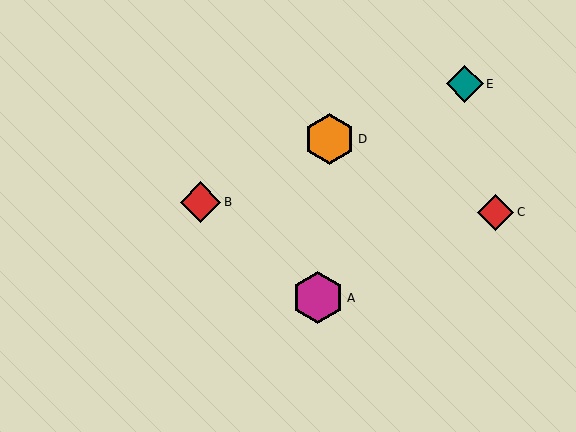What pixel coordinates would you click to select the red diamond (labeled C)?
Click at (495, 212) to select the red diamond C.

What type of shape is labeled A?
Shape A is a magenta hexagon.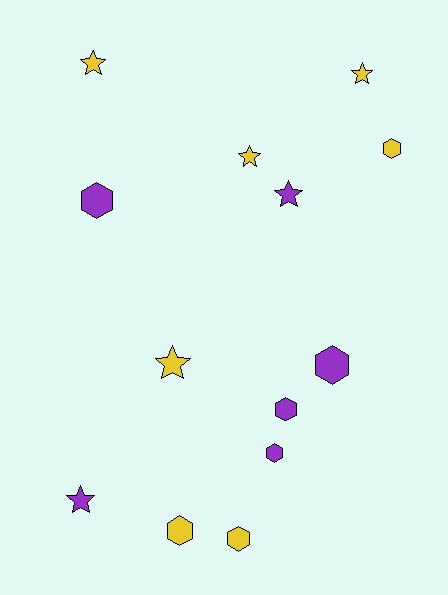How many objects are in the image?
There are 13 objects.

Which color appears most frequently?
Yellow, with 7 objects.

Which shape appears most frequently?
Hexagon, with 7 objects.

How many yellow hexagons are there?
There are 3 yellow hexagons.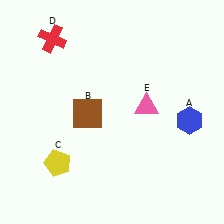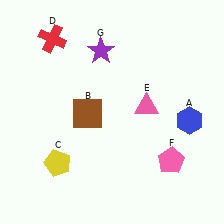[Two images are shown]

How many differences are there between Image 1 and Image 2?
There are 2 differences between the two images.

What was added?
A pink pentagon (F), a purple star (G) were added in Image 2.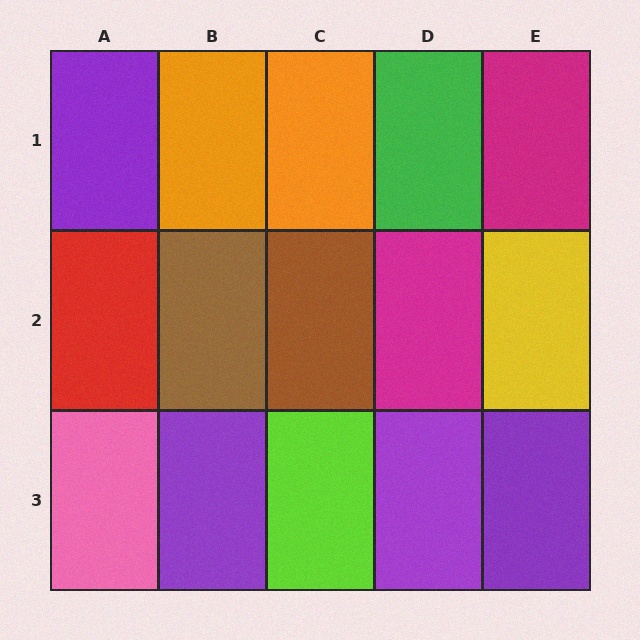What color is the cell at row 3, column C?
Lime.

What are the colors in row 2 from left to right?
Red, brown, brown, magenta, yellow.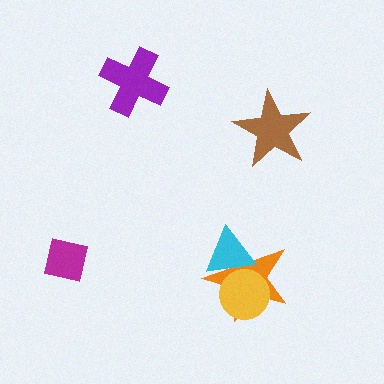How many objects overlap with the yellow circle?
2 objects overlap with the yellow circle.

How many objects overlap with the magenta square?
0 objects overlap with the magenta square.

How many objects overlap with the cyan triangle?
2 objects overlap with the cyan triangle.